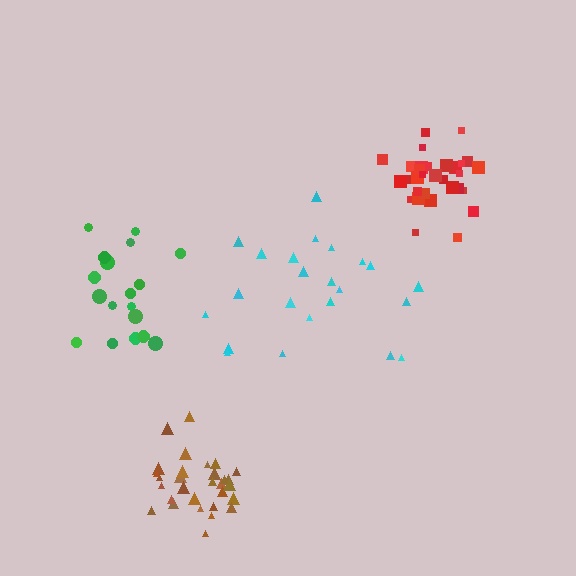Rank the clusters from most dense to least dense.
brown, red, green, cyan.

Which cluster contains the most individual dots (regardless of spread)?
Red (33).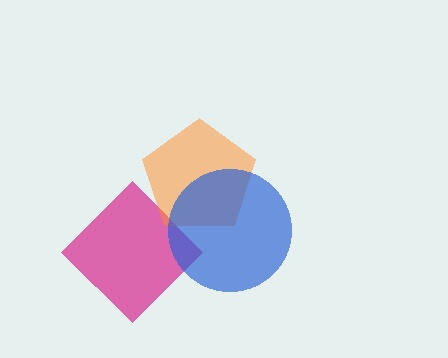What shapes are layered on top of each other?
The layered shapes are: a magenta diamond, an orange pentagon, a blue circle.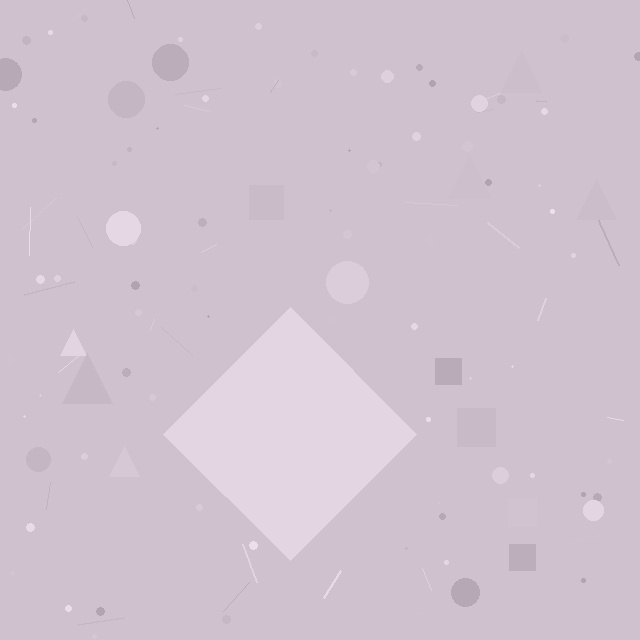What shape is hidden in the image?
A diamond is hidden in the image.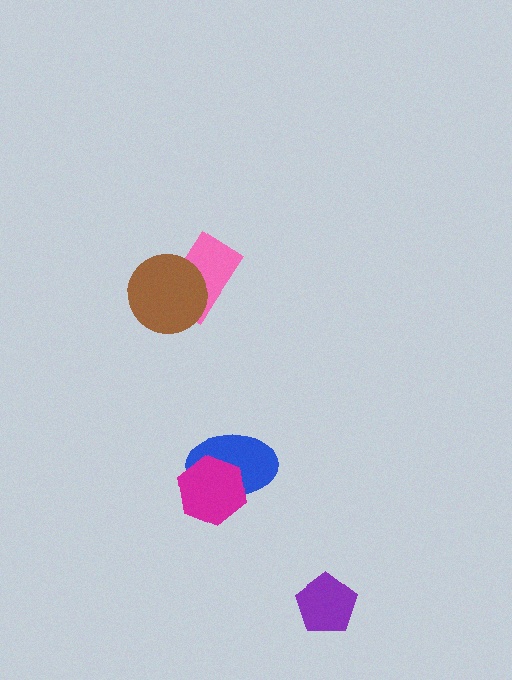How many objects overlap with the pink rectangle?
1 object overlaps with the pink rectangle.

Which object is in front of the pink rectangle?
The brown circle is in front of the pink rectangle.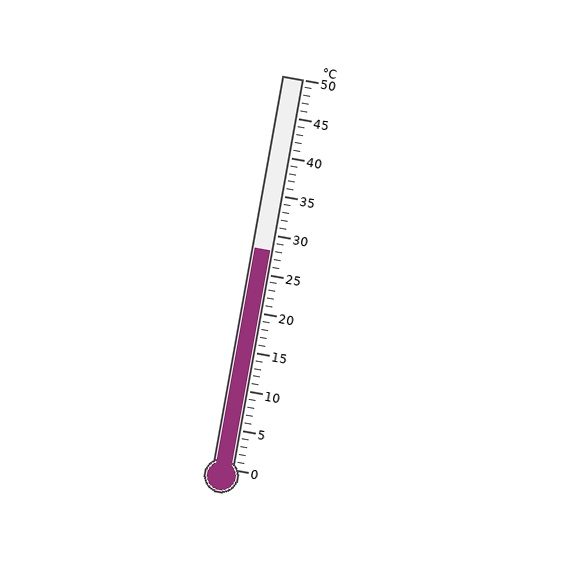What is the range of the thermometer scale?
The thermometer scale ranges from 0°C to 50°C.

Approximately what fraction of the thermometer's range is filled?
The thermometer is filled to approximately 55% of its range.